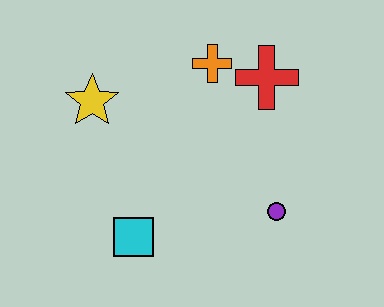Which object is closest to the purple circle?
The red cross is closest to the purple circle.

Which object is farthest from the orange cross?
The cyan square is farthest from the orange cross.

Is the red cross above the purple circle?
Yes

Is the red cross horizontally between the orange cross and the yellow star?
No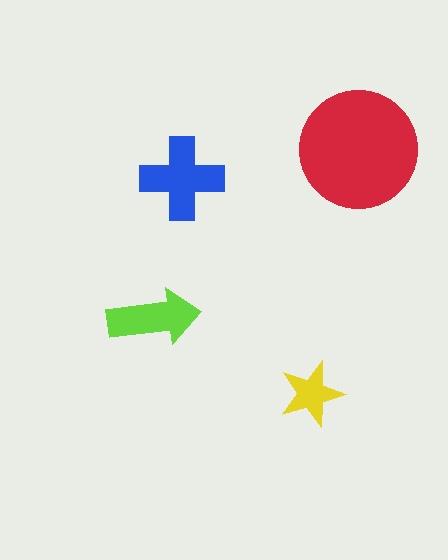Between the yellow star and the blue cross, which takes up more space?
The blue cross.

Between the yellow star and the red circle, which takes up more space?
The red circle.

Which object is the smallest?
The yellow star.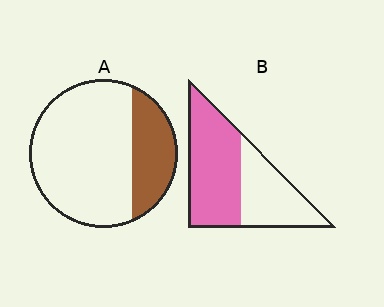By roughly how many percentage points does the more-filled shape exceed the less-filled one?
By roughly 35 percentage points (B over A).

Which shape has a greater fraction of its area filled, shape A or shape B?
Shape B.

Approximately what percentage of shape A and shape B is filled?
A is approximately 25% and B is approximately 60%.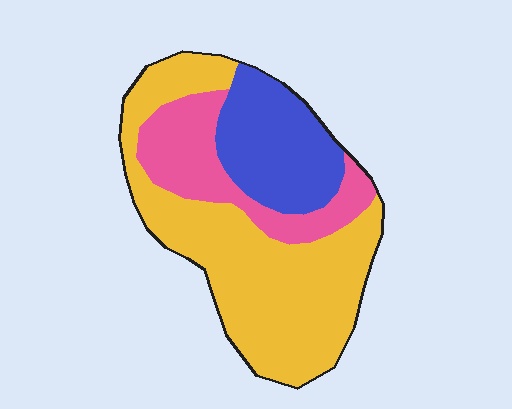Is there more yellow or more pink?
Yellow.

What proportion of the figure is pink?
Pink takes up less than a quarter of the figure.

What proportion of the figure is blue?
Blue covers about 25% of the figure.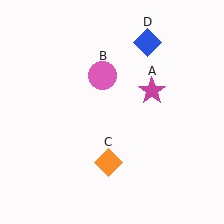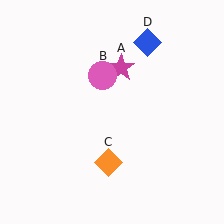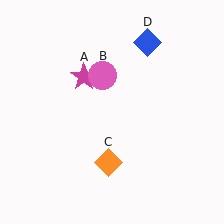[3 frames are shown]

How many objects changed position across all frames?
1 object changed position: magenta star (object A).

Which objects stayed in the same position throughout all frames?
Pink circle (object B) and orange diamond (object C) and blue diamond (object D) remained stationary.